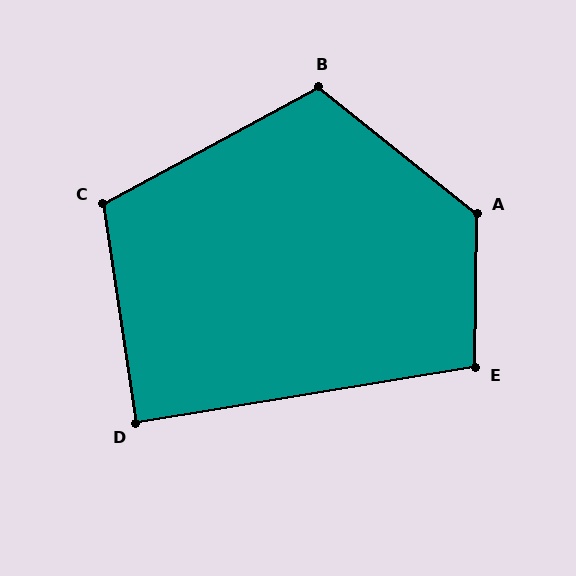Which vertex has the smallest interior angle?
D, at approximately 89 degrees.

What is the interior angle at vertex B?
Approximately 113 degrees (obtuse).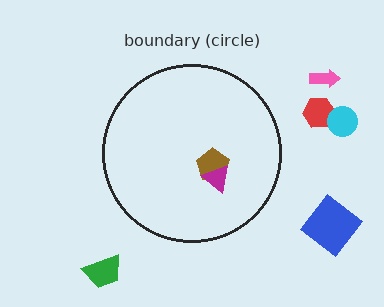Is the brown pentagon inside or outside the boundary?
Inside.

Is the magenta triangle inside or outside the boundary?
Inside.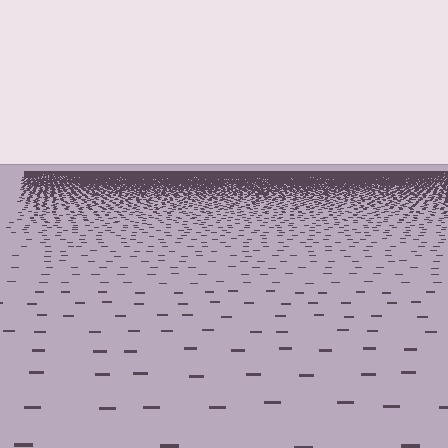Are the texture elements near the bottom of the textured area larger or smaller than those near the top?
Larger. Near the bottom, elements are closer to the viewer and appear at a bigger on-screen size.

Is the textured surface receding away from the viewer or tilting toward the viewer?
The surface is receding away from the viewer. Texture elements get smaller and denser toward the top.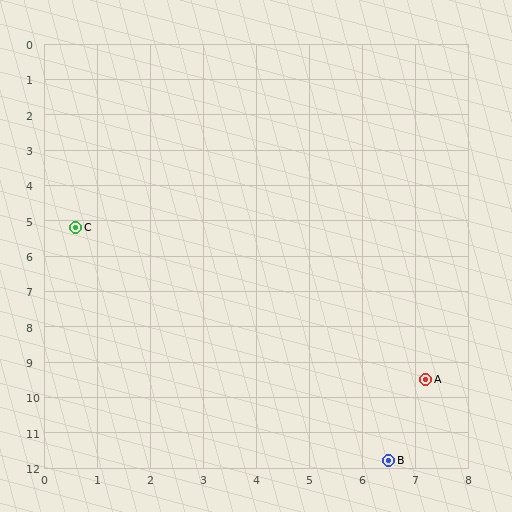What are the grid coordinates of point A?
Point A is at approximately (7.2, 9.5).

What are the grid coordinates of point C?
Point C is at approximately (0.6, 5.2).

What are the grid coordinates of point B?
Point B is at approximately (6.5, 11.8).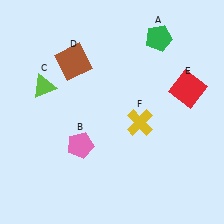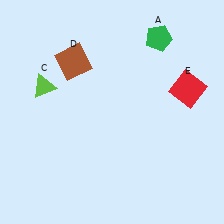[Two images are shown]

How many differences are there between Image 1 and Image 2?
There are 2 differences between the two images.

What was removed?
The yellow cross (F), the pink pentagon (B) were removed in Image 2.